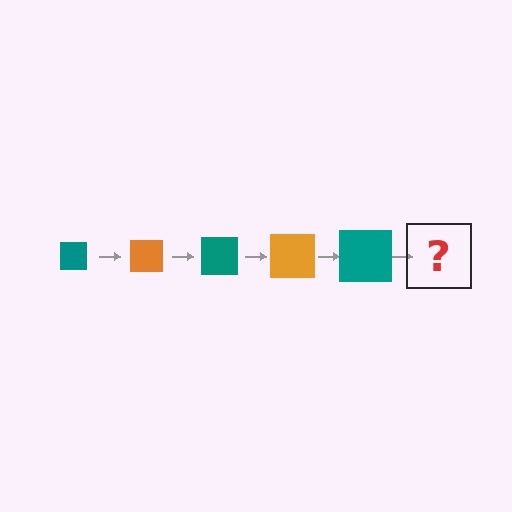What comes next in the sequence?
The next element should be an orange square, larger than the previous one.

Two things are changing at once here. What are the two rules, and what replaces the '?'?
The two rules are that the square grows larger each step and the color cycles through teal and orange. The '?' should be an orange square, larger than the previous one.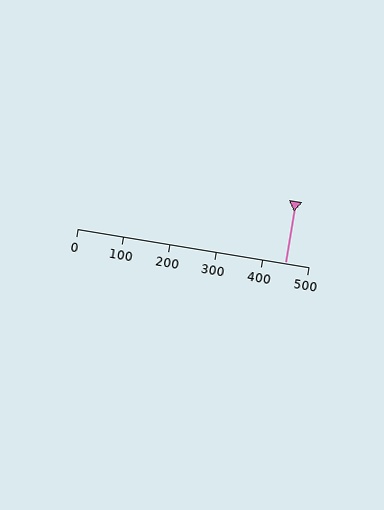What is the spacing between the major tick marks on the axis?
The major ticks are spaced 100 apart.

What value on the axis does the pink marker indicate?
The marker indicates approximately 450.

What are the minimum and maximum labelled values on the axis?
The axis runs from 0 to 500.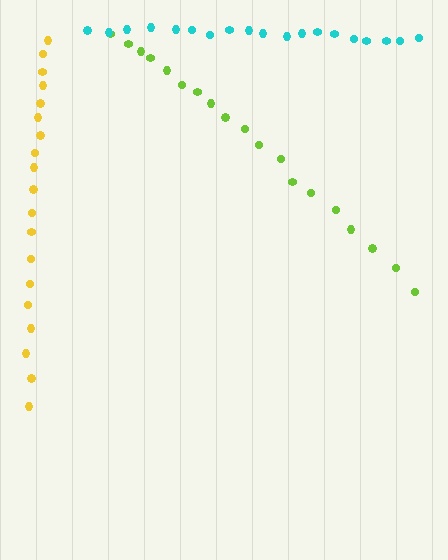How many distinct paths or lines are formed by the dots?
There are 3 distinct paths.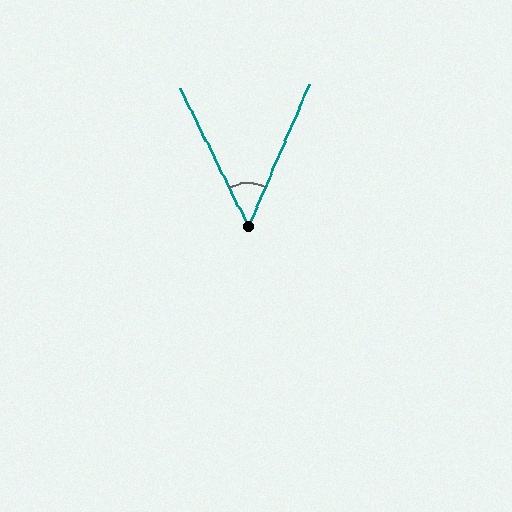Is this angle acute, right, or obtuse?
It is acute.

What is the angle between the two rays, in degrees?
Approximately 50 degrees.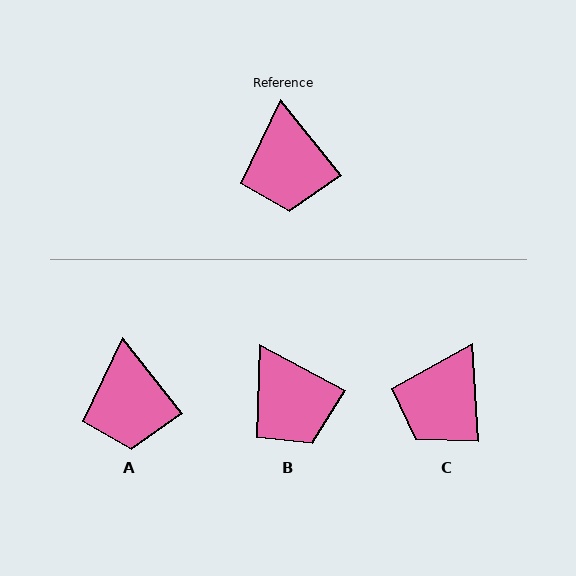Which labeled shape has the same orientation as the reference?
A.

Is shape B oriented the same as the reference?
No, it is off by about 24 degrees.